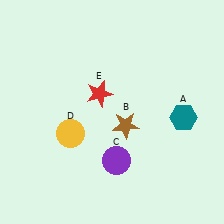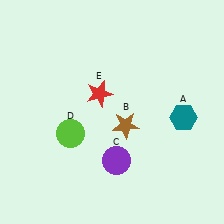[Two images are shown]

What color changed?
The circle (D) changed from yellow in Image 1 to lime in Image 2.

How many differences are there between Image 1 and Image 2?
There is 1 difference between the two images.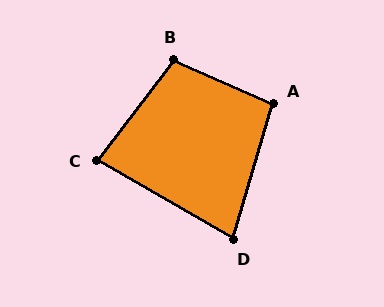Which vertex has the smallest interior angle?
D, at approximately 77 degrees.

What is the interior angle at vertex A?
Approximately 97 degrees (obtuse).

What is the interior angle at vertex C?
Approximately 83 degrees (acute).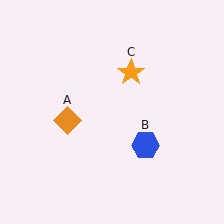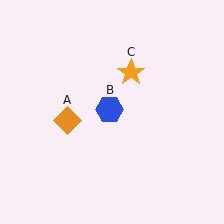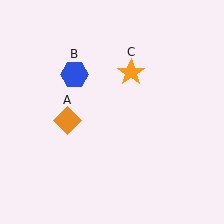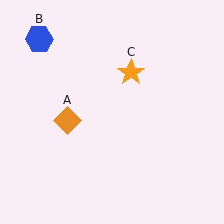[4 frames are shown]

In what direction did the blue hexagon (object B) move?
The blue hexagon (object B) moved up and to the left.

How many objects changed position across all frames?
1 object changed position: blue hexagon (object B).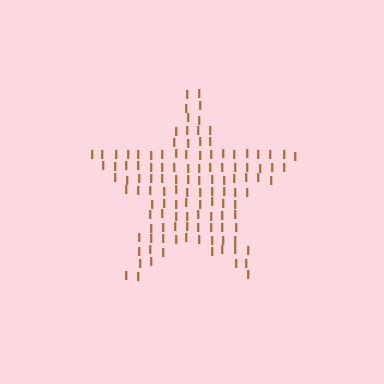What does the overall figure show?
The overall figure shows a star.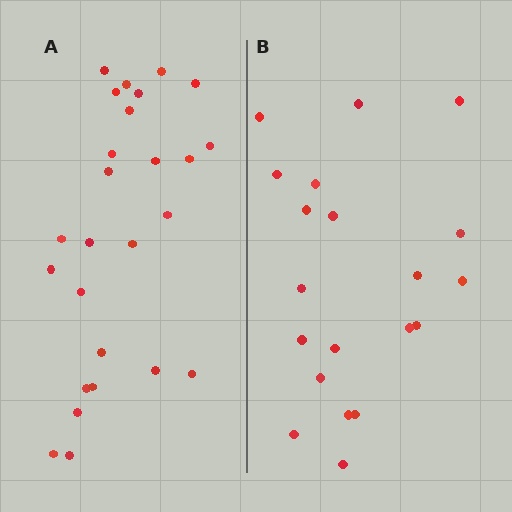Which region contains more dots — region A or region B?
Region A (the left region) has more dots.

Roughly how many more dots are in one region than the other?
Region A has about 6 more dots than region B.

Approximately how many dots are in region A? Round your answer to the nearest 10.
About 30 dots. (The exact count is 26, which rounds to 30.)